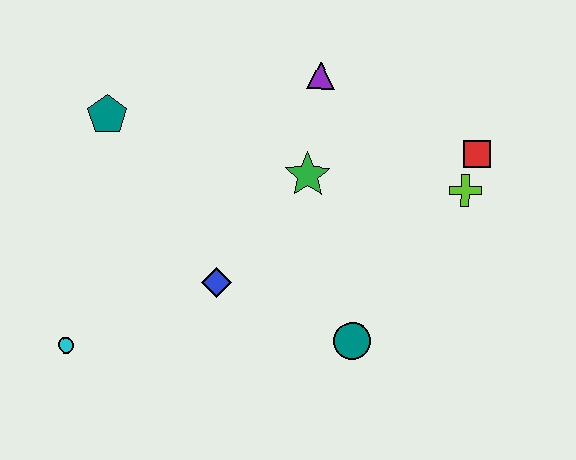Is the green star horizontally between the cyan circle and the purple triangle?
Yes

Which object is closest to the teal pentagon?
The blue diamond is closest to the teal pentagon.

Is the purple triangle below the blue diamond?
No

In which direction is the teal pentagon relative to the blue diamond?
The teal pentagon is above the blue diamond.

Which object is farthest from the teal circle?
The teal pentagon is farthest from the teal circle.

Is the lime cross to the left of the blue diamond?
No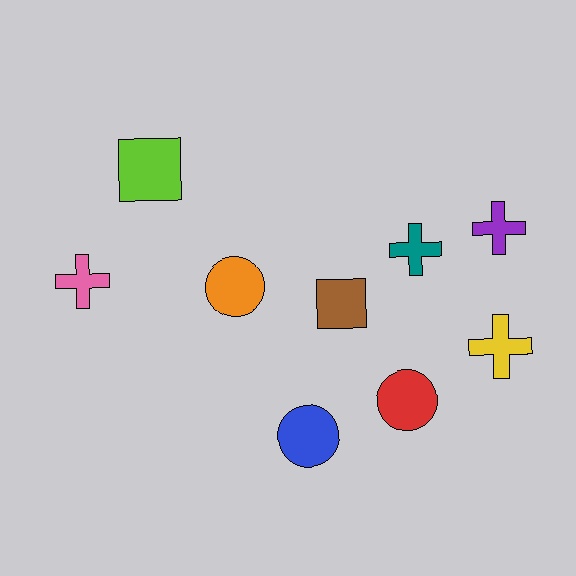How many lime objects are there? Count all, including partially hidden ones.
There is 1 lime object.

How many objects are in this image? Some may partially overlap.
There are 9 objects.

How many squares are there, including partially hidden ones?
There are 2 squares.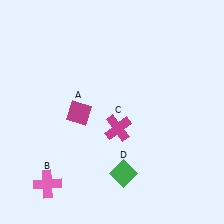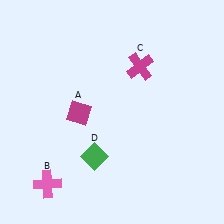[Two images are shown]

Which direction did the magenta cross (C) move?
The magenta cross (C) moved up.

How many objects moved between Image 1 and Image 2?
2 objects moved between the two images.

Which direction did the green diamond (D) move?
The green diamond (D) moved left.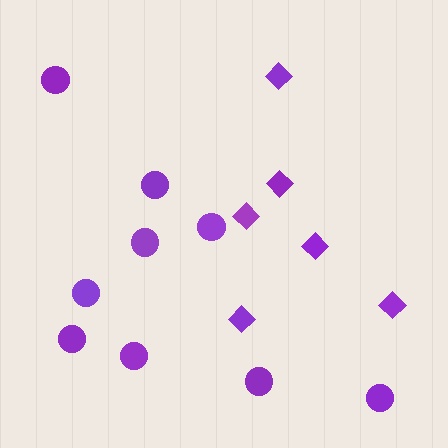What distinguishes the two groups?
There are 2 groups: one group of diamonds (6) and one group of circles (9).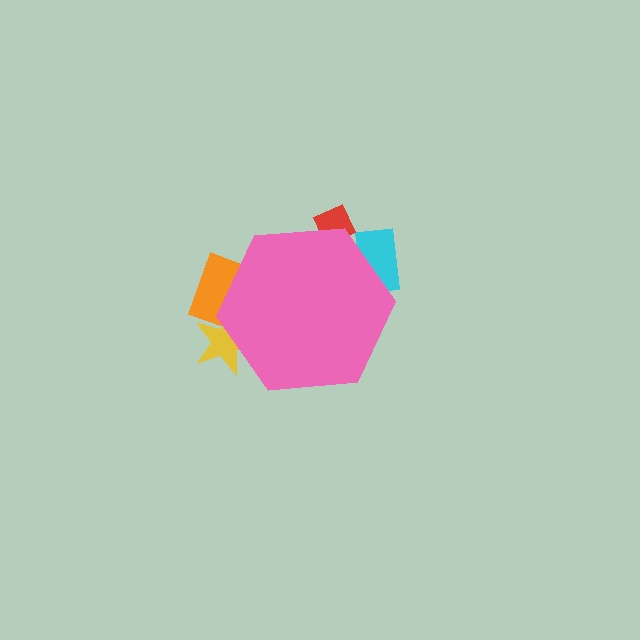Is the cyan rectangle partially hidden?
Yes, the cyan rectangle is partially hidden behind the pink hexagon.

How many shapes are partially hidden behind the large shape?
4 shapes are partially hidden.